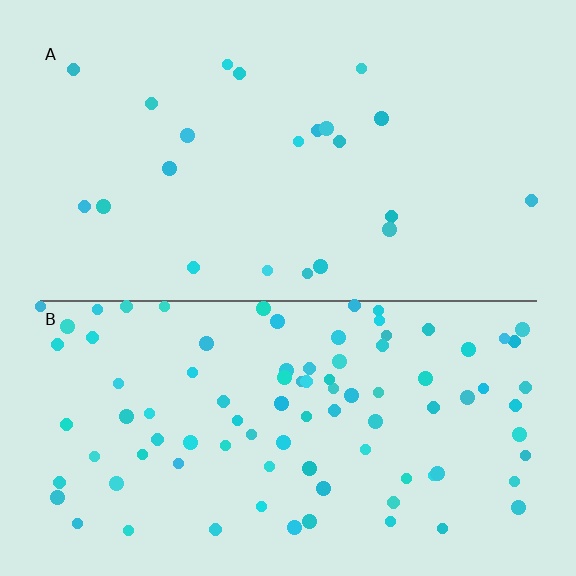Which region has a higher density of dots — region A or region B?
B (the bottom).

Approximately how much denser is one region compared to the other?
Approximately 4.2× — region B over region A.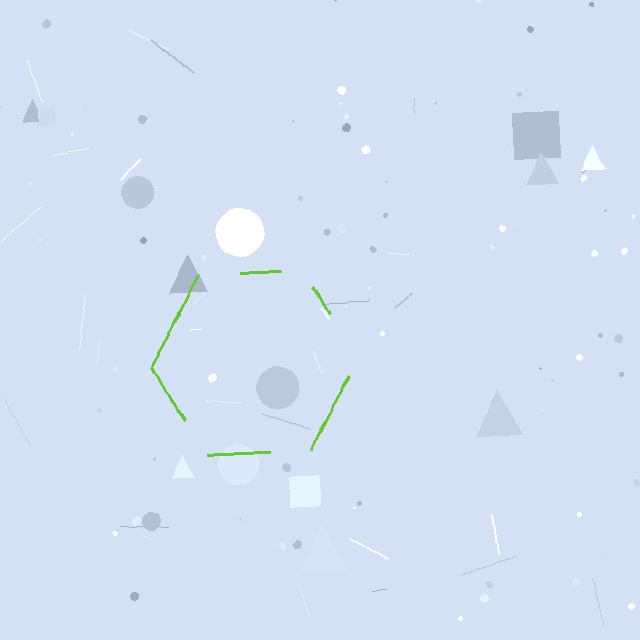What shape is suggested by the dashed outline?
The dashed outline suggests a hexagon.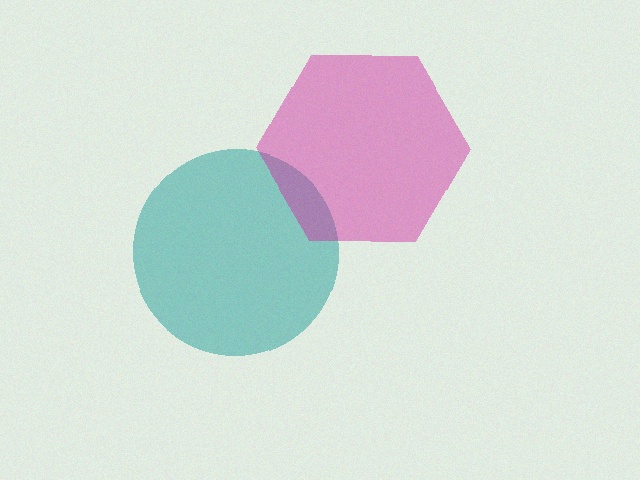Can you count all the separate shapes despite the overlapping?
Yes, there are 2 separate shapes.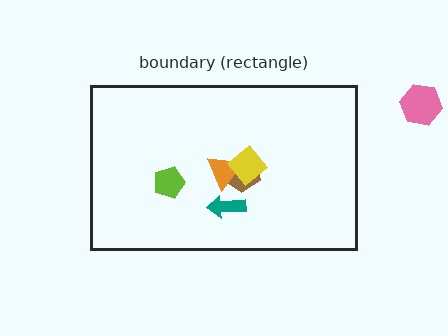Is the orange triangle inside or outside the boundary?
Inside.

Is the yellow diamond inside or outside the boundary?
Inside.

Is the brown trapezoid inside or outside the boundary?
Inside.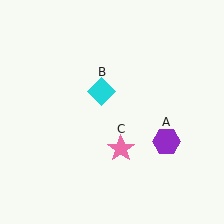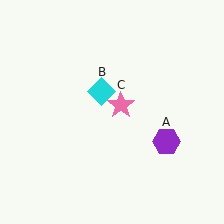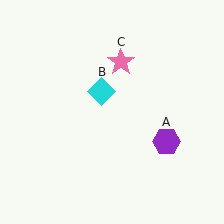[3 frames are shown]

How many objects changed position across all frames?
1 object changed position: pink star (object C).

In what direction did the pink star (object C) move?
The pink star (object C) moved up.